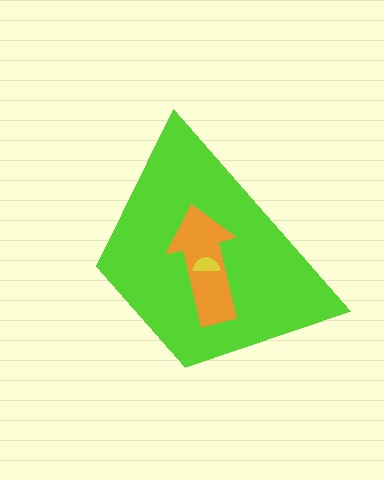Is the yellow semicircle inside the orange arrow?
Yes.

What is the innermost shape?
The yellow semicircle.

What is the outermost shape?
The lime trapezoid.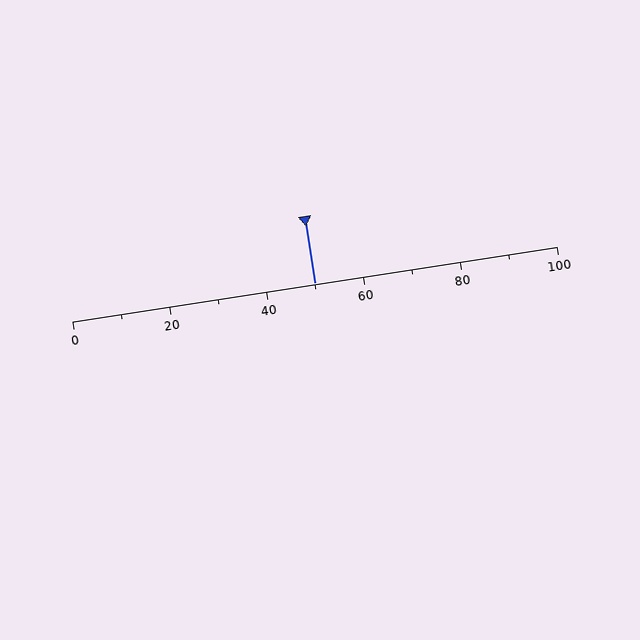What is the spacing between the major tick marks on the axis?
The major ticks are spaced 20 apart.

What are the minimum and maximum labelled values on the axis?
The axis runs from 0 to 100.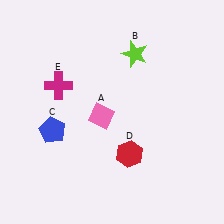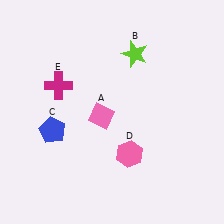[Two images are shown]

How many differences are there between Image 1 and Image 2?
There is 1 difference between the two images.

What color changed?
The hexagon (D) changed from red in Image 1 to pink in Image 2.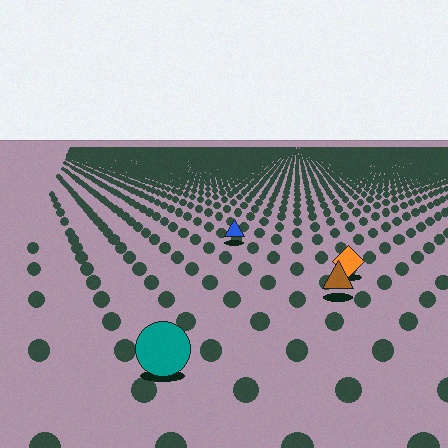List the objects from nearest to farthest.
From nearest to farthest: the teal circle, the brown triangle, the orange diamond, the blue triangle.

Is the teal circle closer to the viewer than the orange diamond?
Yes. The teal circle is closer — you can tell from the texture gradient: the ground texture is coarser near it.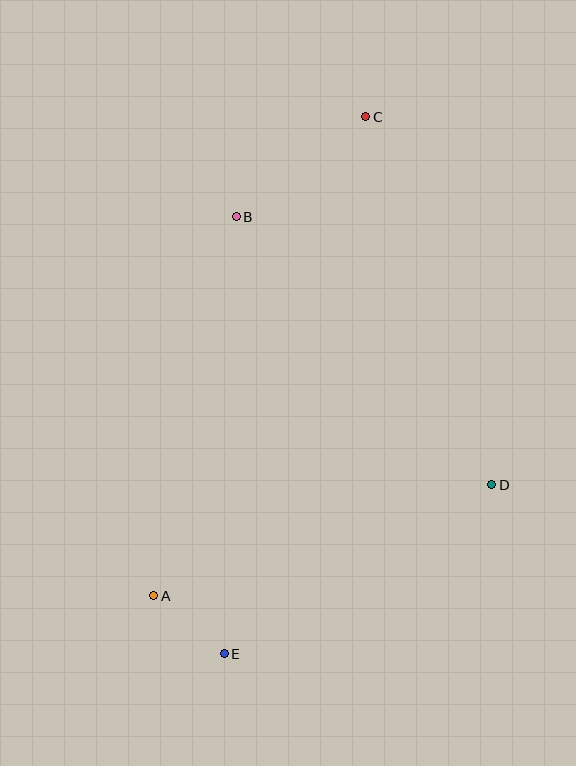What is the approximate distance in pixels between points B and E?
The distance between B and E is approximately 437 pixels.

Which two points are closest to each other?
Points A and E are closest to each other.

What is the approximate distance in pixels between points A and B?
The distance between A and B is approximately 388 pixels.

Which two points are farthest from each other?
Points C and E are farthest from each other.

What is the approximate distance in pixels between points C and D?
The distance between C and D is approximately 389 pixels.